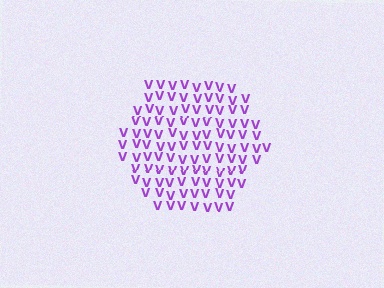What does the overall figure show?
The overall figure shows a hexagon.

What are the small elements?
The small elements are letter V's.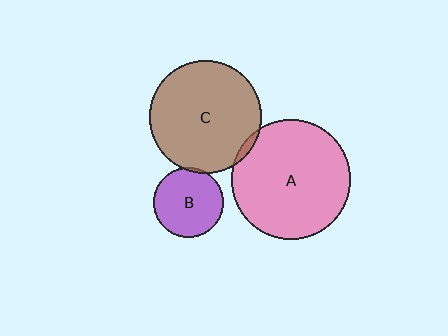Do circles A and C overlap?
Yes.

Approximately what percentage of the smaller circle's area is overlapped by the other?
Approximately 5%.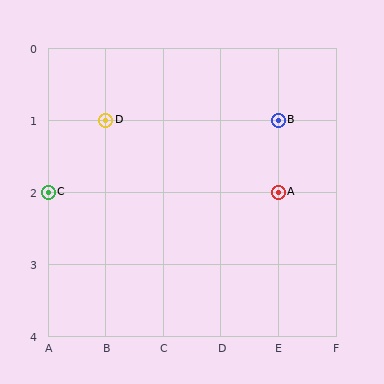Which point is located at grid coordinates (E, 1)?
Point B is at (E, 1).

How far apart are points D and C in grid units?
Points D and C are 1 column and 1 row apart (about 1.4 grid units diagonally).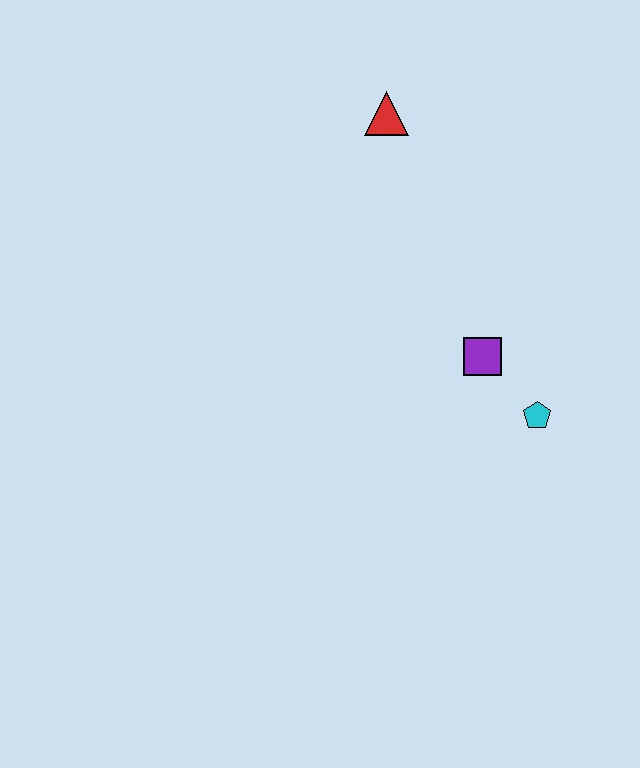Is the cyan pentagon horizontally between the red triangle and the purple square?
No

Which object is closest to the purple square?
The cyan pentagon is closest to the purple square.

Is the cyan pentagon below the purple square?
Yes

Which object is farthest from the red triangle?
The cyan pentagon is farthest from the red triangle.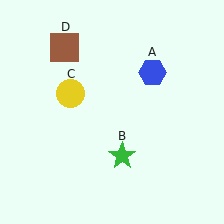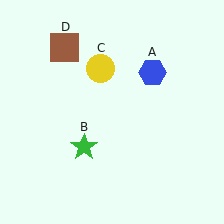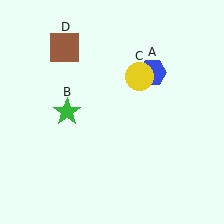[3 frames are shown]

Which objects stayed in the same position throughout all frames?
Blue hexagon (object A) and brown square (object D) remained stationary.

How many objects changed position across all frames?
2 objects changed position: green star (object B), yellow circle (object C).